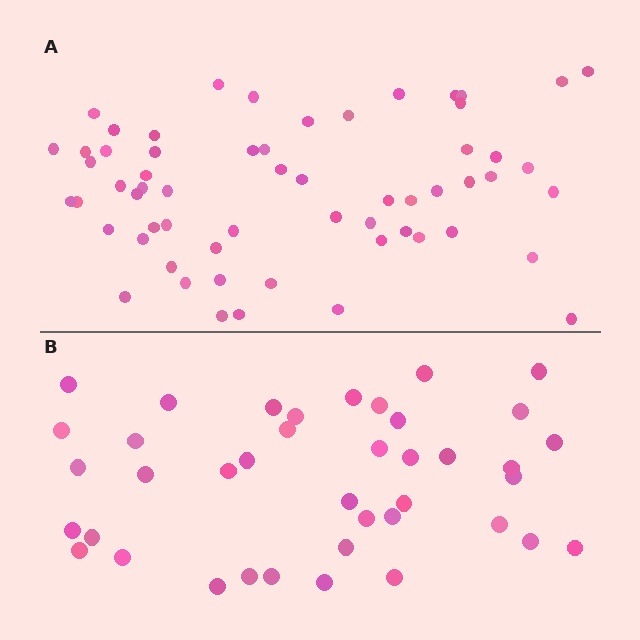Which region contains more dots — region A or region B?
Region A (the top region) has more dots.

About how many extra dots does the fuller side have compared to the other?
Region A has approximately 20 more dots than region B.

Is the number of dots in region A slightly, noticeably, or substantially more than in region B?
Region A has substantially more. The ratio is roughly 1.5 to 1.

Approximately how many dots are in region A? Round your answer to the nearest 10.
About 60 dots.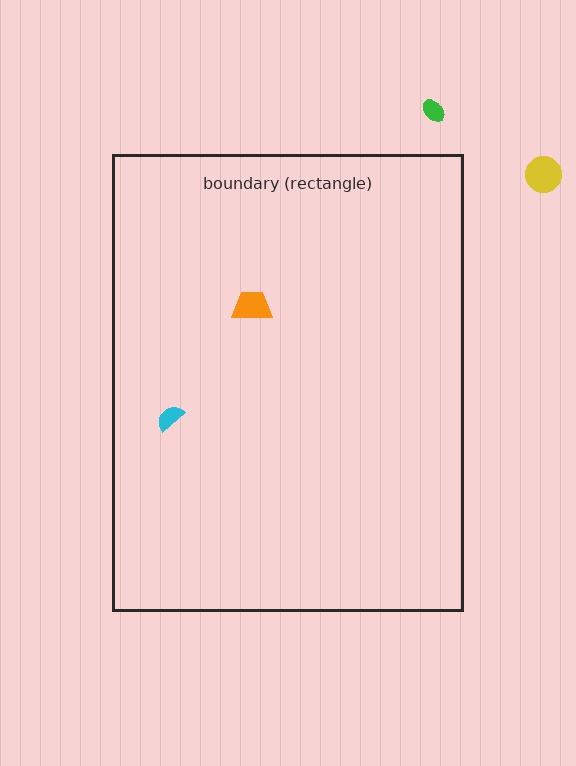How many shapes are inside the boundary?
2 inside, 2 outside.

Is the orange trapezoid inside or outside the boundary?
Inside.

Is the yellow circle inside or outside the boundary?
Outside.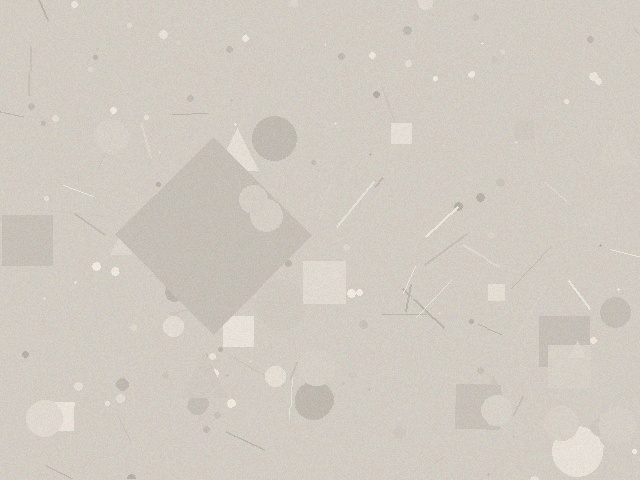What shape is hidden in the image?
A diamond is hidden in the image.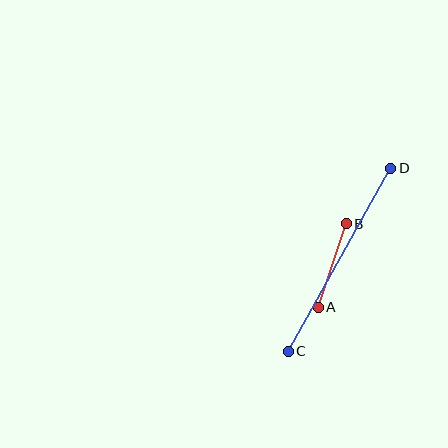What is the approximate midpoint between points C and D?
The midpoint is at approximately (340, 260) pixels.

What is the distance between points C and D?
The distance is approximately 210 pixels.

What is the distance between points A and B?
The distance is approximately 88 pixels.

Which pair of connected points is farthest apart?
Points C and D are farthest apart.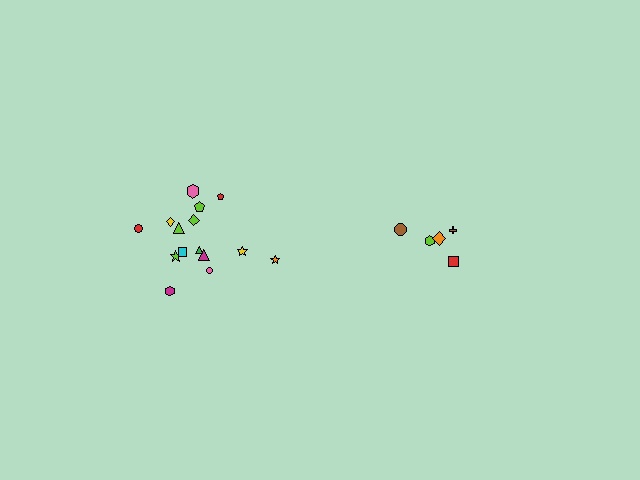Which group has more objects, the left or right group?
The left group.